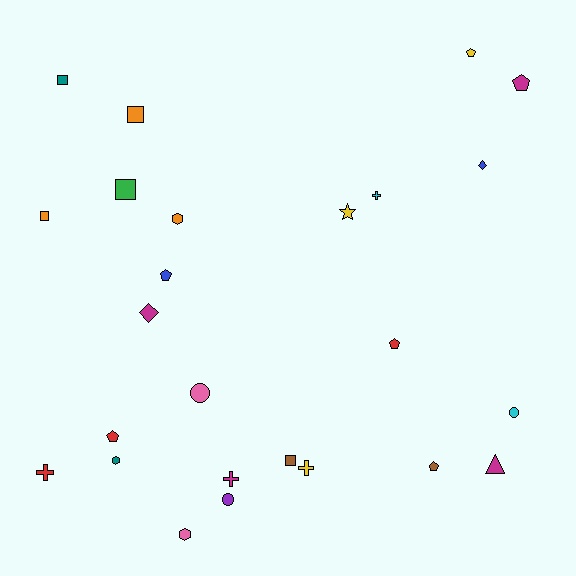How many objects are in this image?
There are 25 objects.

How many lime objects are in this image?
There are no lime objects.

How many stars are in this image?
There is 1 star.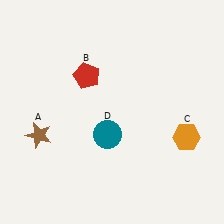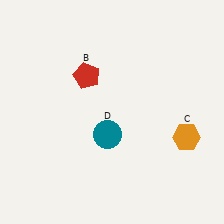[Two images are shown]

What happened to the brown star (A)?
The brown star (A) was removed in Image 2. It was in the bottom-left area of Image 1.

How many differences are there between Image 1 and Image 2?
There is 1 difference between the two images.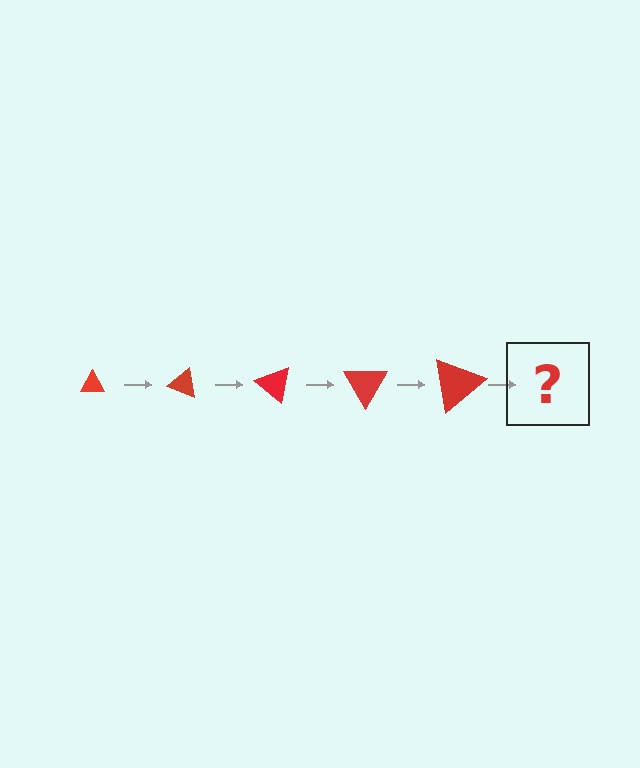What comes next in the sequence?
The next element should be a triangle, larger than the previous one and rotated 100 degrees from the start.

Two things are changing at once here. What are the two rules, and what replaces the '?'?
The two rules are that the triangle grows larger each step and it rotates 20 degrees each step. The '?' should be a triangle, larger than the previous one and rotated 100 degrees from the start.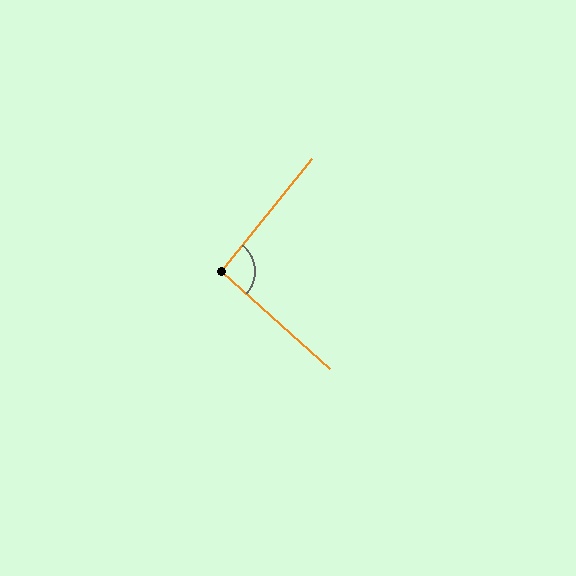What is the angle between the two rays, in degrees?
Approximately 93 degrees.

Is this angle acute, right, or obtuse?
It is approximately a right angle.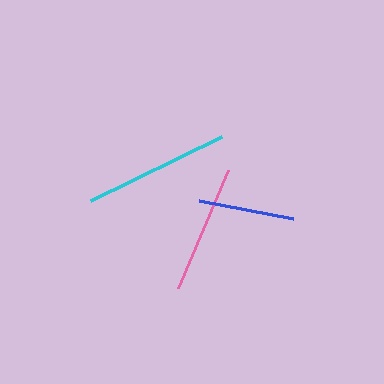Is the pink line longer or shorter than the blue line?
The pink line is longer than the blue line.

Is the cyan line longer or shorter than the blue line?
The cyan line is longer than the blue line.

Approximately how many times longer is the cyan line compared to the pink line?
The cyan line is approximately 1.1 times the length of the pink line.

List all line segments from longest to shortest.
From longest to shortest: cyan, pink, blue.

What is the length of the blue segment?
The blue segment is approximately 96 pixels long.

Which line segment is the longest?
The cyan line is the longest at approximately 147 pixels.